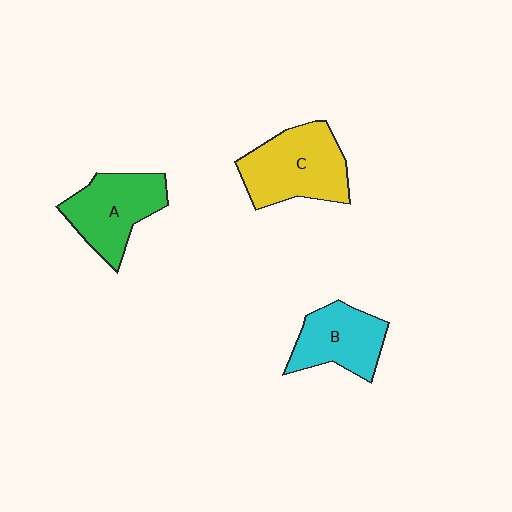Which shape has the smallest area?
Shape B (cyan).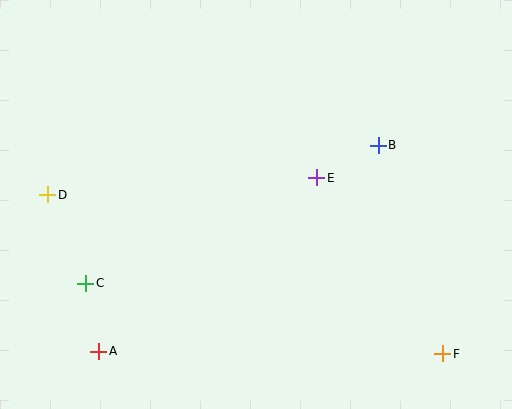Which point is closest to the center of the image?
Point E at (317, 178) is closest to the center.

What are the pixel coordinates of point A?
Point A is at (99, 351).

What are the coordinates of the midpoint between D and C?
The midpoint between D and C is at (67, 239).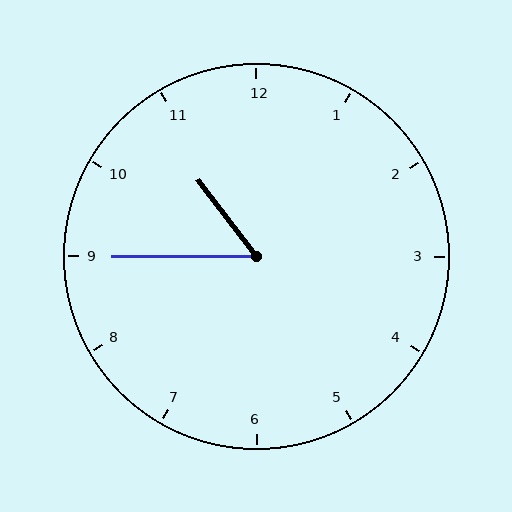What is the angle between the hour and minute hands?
Approximately 52 degrees.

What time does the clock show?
10:45.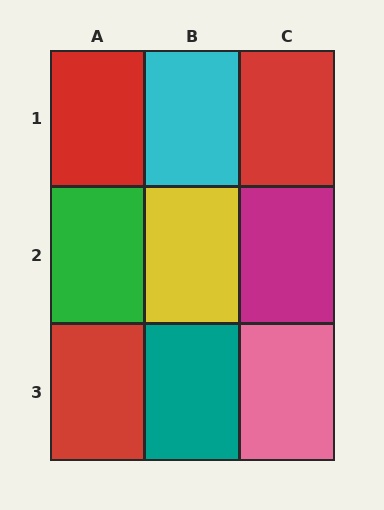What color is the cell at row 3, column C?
Pink.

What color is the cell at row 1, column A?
Red.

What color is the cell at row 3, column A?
Red.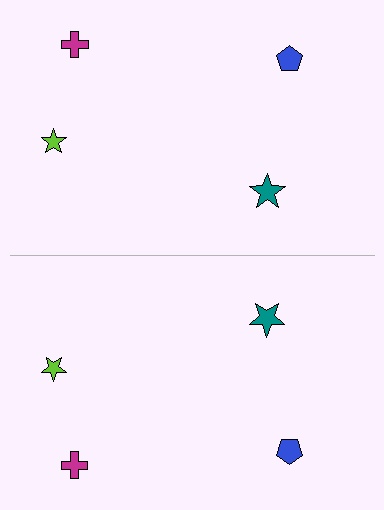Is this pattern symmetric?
Yes, this pattern has bilateral (reflection) symmetry.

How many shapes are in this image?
There are 8 shapes in this image.